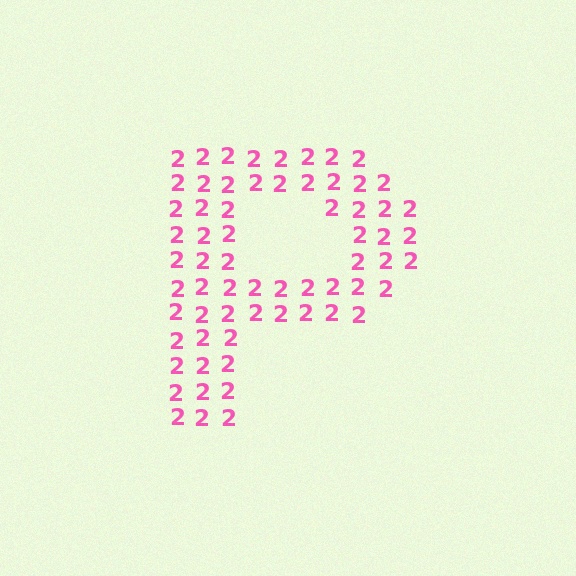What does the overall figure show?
The overall figure shows the letter P.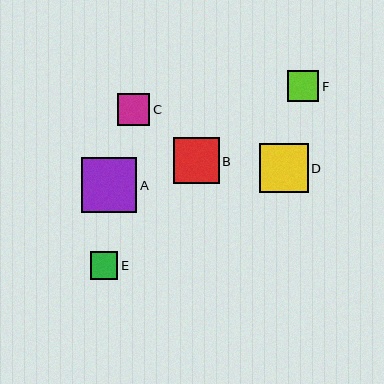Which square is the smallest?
Square E is the smallest with a size of approximately 27 pixels.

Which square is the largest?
Square A is the largest with a size of approximately 55 pixels.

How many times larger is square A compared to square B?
Square A is approximately 1.2 times the size of square B.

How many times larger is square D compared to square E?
Square D is approximately 1.8 times the size of square E.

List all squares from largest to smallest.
From largest to smallest: A, D, B, C, F, E.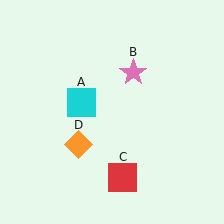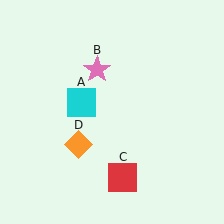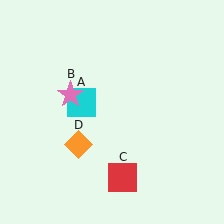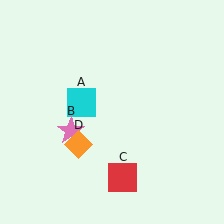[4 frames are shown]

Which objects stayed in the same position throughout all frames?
Cyan square (object A) and red square (object C) and orange diamond (object D) remained stationary.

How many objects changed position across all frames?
1 object changed position: pink star (object B).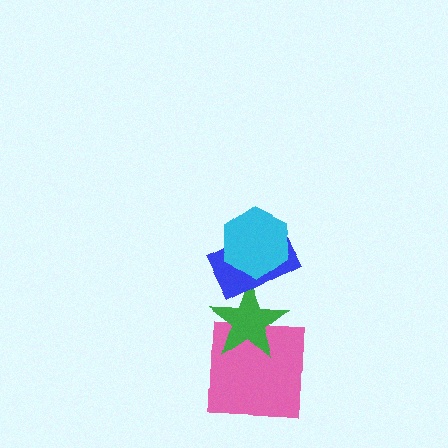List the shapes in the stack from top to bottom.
From top to bottom: the cyan hexagon, the blue rectangle, the green star, the pink square.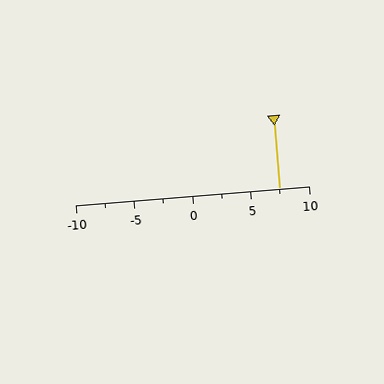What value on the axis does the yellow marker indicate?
The marker indicates approximately 7.5.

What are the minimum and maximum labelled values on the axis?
The axis runs from -10 to 10.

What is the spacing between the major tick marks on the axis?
The major ticks are spaced 5 apart.